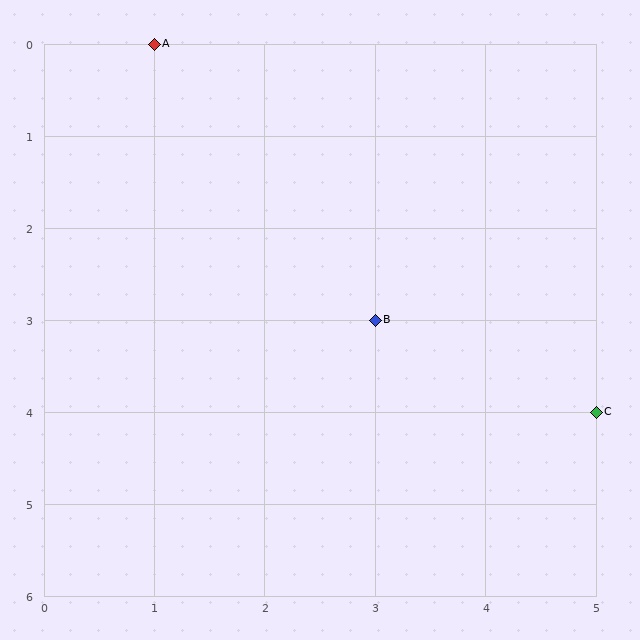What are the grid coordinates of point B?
Point B is at grid coordinates (3, 3).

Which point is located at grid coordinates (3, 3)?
Point B is at (3, 3).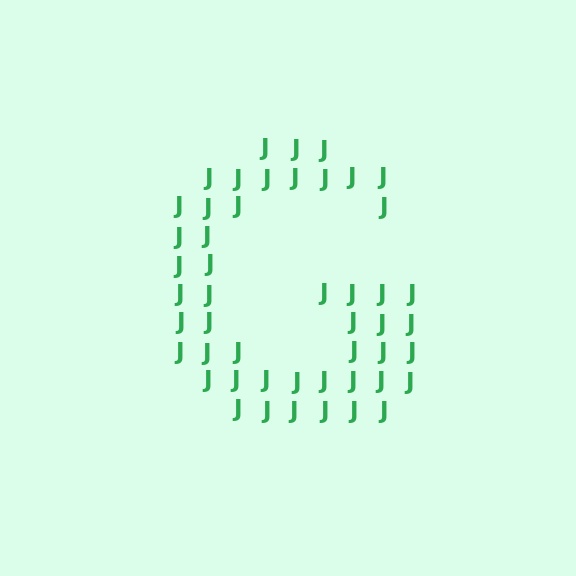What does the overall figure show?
The overall figure shows the letter G.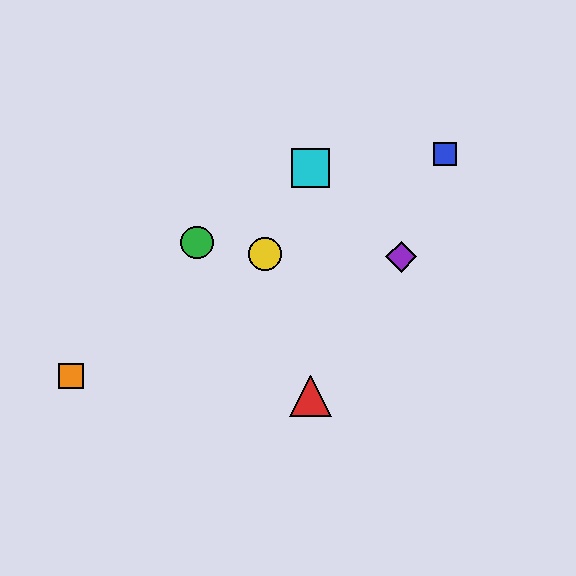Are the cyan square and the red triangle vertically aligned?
Yes, both are at x≈311.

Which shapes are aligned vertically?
The red triangle, the cyan square are aligned vertically.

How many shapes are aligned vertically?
2 shapes (the red triangle, the cyan square) are aligned vertically.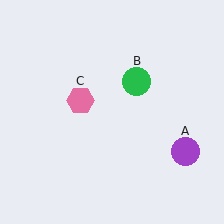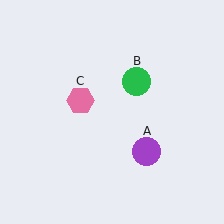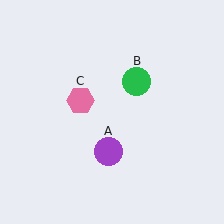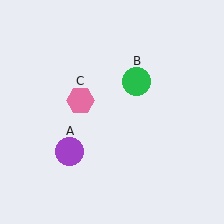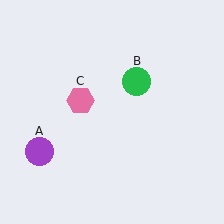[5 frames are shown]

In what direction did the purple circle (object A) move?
The purple circle (object A) moved left.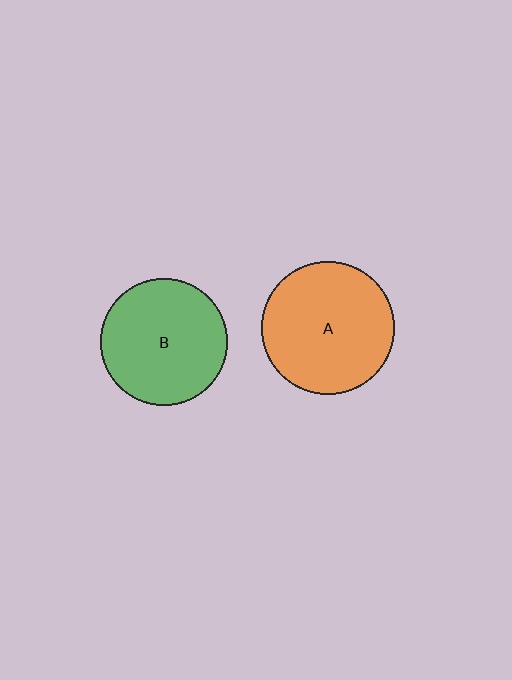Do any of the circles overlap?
No, none of the circles overlap.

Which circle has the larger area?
Circle A (orange).